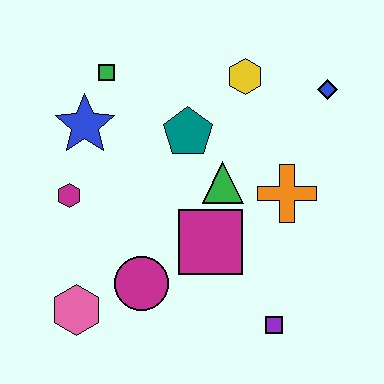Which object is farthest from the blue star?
The purple square is farthest from the blue star.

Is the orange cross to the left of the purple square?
No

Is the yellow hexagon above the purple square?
Yes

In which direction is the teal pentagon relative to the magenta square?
The teal pentagon is above the magenta square.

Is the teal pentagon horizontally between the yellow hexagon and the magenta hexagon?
Yes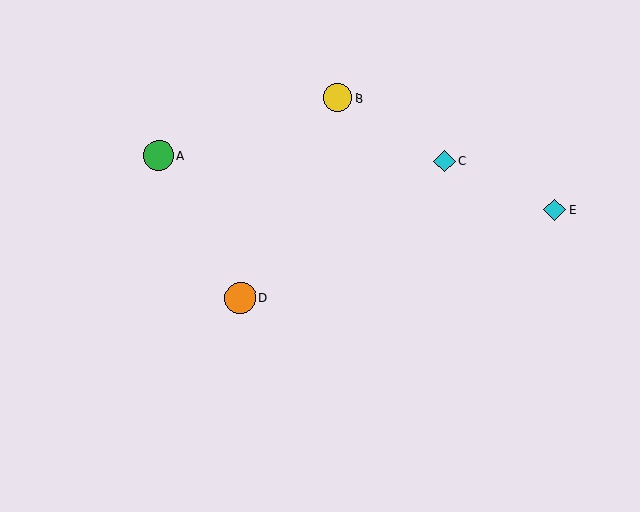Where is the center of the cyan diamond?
The center of the cyan diamond is at (445, 161).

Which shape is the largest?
The orange circle (labeled D) is the largest.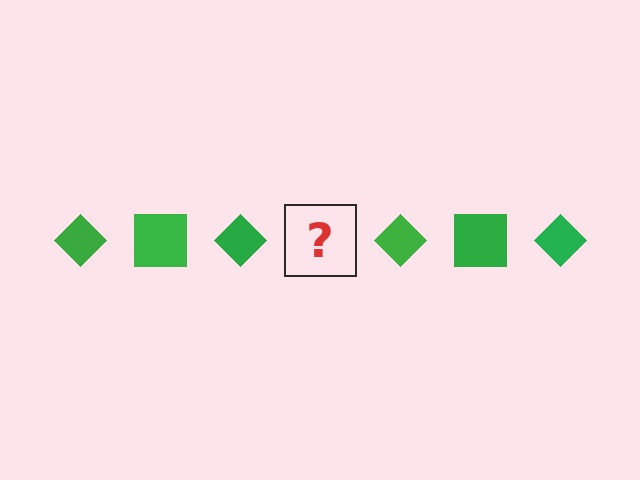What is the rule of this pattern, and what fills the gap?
The rule is that the pattern cycles through diamond, square shapes in green. The gap should be filled with a green square.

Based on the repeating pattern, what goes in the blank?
The blank should be a green square.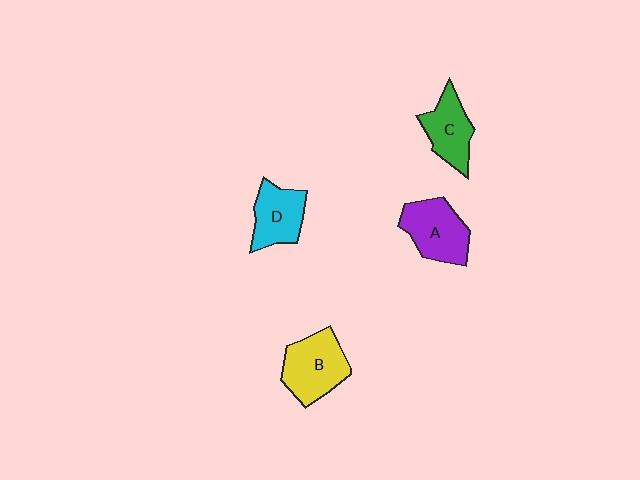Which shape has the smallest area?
Shape C (green).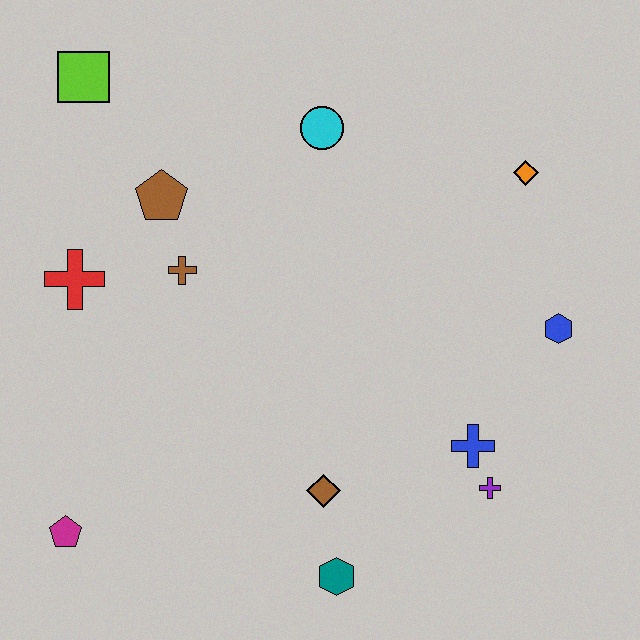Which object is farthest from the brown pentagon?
The purple cross is farthest from the brown pentagon.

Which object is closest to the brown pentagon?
The brown cross is closest to the brown pentagon.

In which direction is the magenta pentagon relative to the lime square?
The magenta pentagon is below the lime square.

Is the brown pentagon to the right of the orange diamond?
No